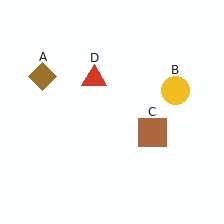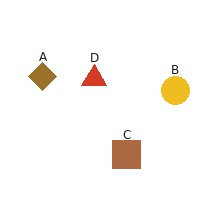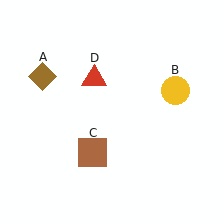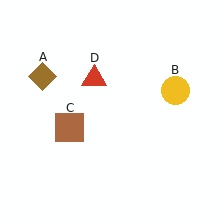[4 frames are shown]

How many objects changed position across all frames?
1 object changed position: brown square (object C).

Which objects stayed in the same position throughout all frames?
Brown diamond (object A) and yellow circle (object B) and red triangle (object D) remained stationary.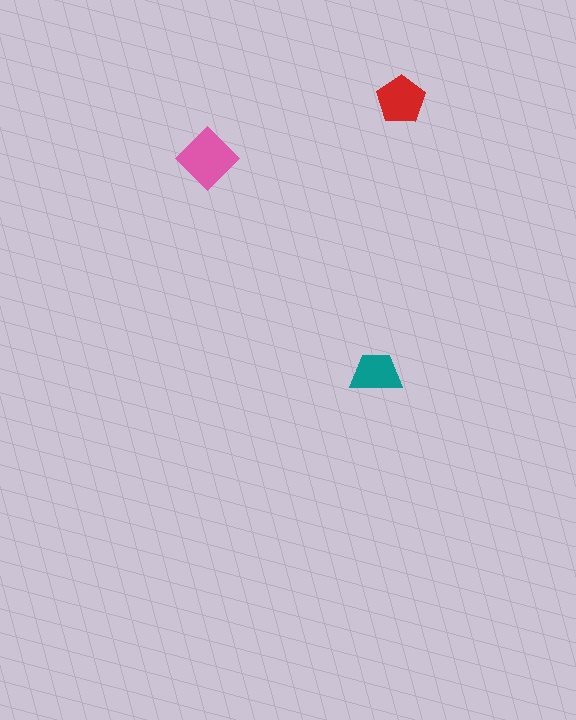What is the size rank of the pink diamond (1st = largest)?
1st.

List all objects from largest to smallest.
The pink diamond, the red pentagon, the teal trapezoid.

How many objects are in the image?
There are 3 objects in the image.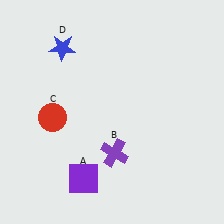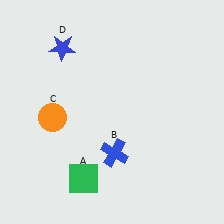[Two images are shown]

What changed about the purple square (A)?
In Image 1, A is purple. In Image 2, it changed to green.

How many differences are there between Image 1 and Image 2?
There are 3 differences between the two images.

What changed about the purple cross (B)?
In Image 1, B is purple. In Image 2, it changed to blue.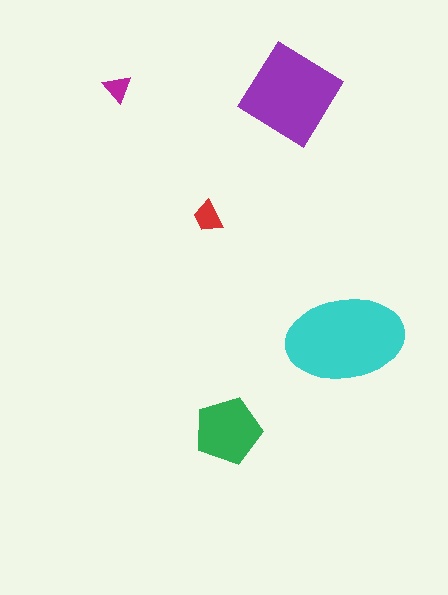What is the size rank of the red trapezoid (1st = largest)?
4th.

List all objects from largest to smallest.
The cyan ellipse, the purple diamond, the green pentagon, the red trapezoid, the magenta triangle.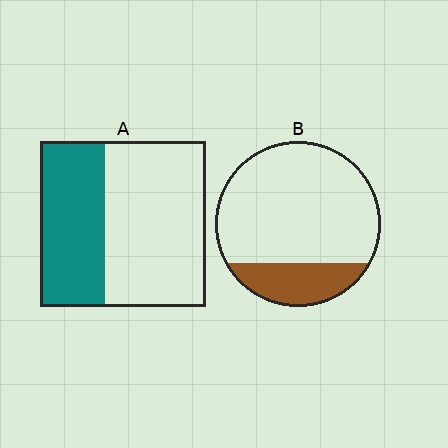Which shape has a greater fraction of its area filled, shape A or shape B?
Shape A.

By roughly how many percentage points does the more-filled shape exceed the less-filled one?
By roughly 20 percentage points (A over B).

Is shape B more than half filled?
No.